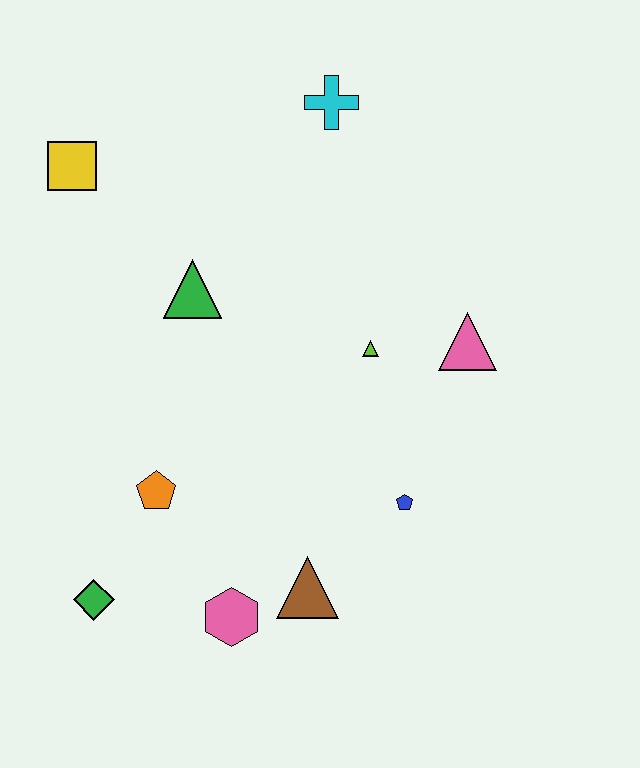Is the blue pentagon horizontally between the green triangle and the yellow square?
No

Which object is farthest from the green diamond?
The cyan cross is farthest from the green diamond.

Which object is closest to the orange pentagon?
The green diamond is closest to the orange pentagon.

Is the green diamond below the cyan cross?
Yes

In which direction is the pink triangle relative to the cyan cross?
The pink triangle is below the cyan cross.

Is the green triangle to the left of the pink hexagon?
Yes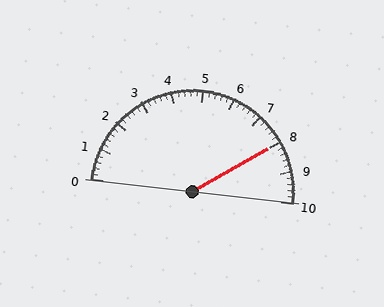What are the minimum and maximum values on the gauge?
The gauge ranges from 0 to 10.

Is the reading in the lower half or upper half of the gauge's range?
The reading is in the upper half of the range (0 to 10).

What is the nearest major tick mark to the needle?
The nearest major tick mark is 8.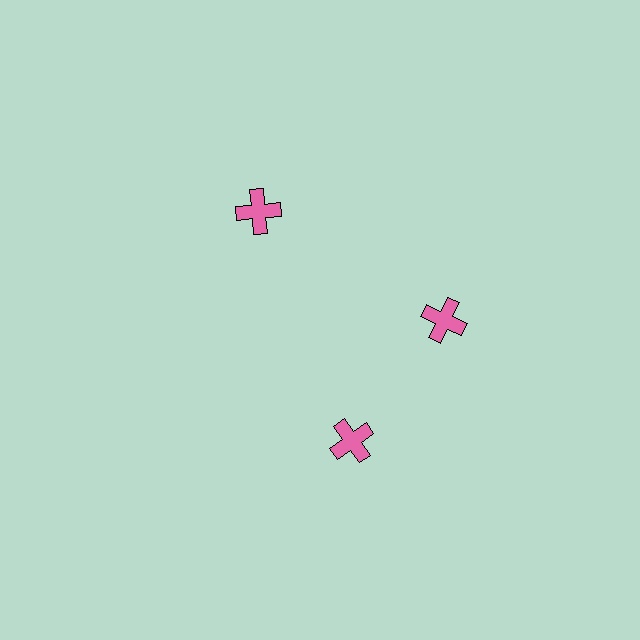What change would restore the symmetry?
The symmetry would be restored by rotating it back into even spacing with its neighbors so that all 3 crosses sit at equal angles and equal distance from the center.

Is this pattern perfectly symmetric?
No. The 3 pink crosses are arranged in a ring, but one element near the 7 o'clock position is rotated out of alignment along the ring, breaking the 3-fold rotational symmetry.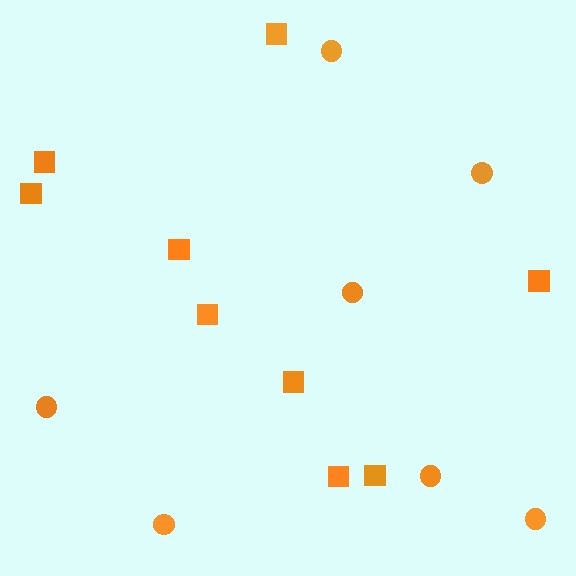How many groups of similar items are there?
There are 2 groups: one group of circles (7) and one group of squares (9).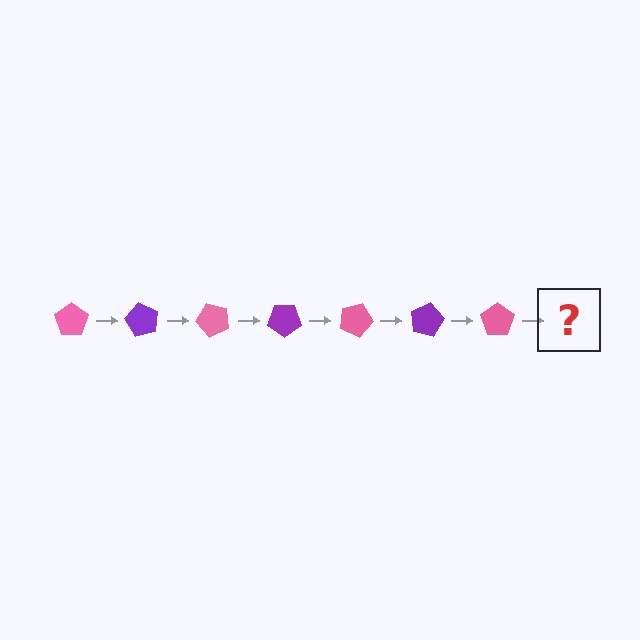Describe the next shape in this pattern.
It should be a purple pentagon, rotated 420 degrees from the start.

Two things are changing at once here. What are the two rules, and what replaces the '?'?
The two rules are that it rotates 60 degrees each step and the color cycles through pink and purple. The '?' should be a purple pentagon, rotated 420 degrees from the start.